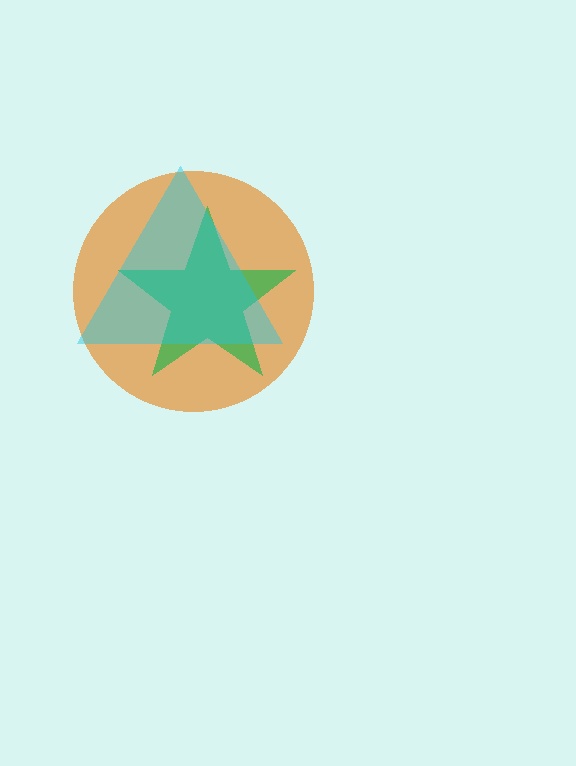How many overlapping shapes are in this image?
There are 3 overlapping shapes in the image.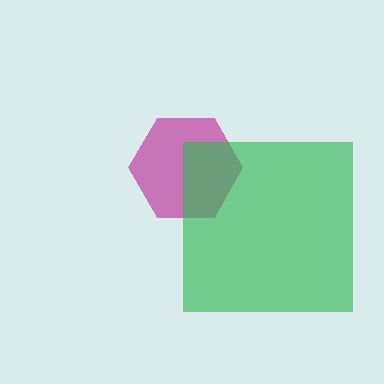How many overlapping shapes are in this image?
There are 2 overlapping shapes in the image.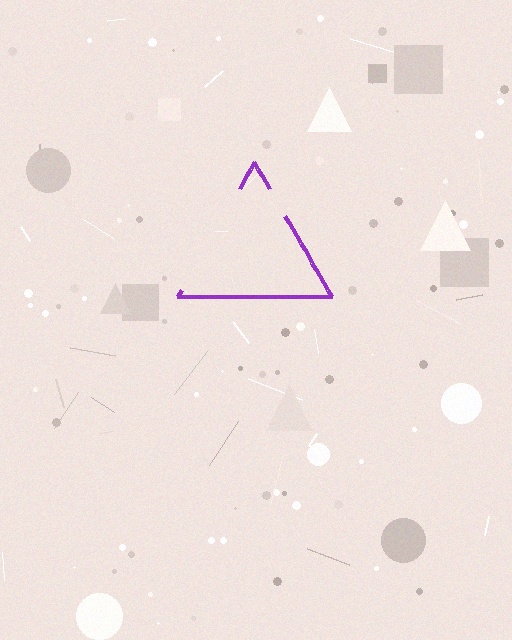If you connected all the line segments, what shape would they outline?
They would outline a triangle.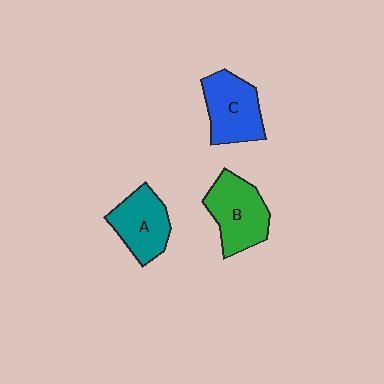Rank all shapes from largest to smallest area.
From largest to smallest: B (green), C (blue), A (teal).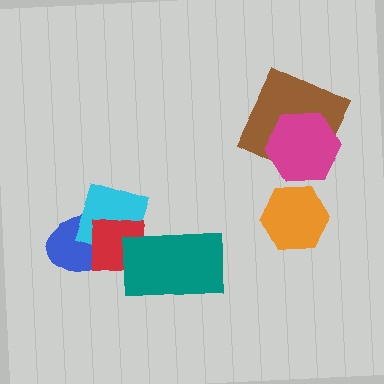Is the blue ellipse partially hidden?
Yes, it is partially covered by another shape.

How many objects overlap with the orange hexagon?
0 objects overlap with the orange hexagon.